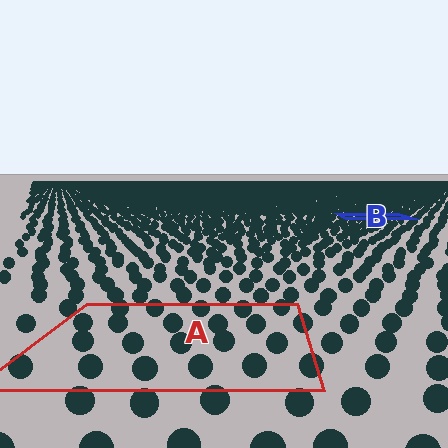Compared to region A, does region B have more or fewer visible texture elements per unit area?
Region B has more texture elements per unit area — they are packed more densely because it is farther away.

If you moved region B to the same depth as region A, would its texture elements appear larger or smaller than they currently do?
They would appear larger. At a closer depth, the same texture elements are projected at a bigger on-screen size.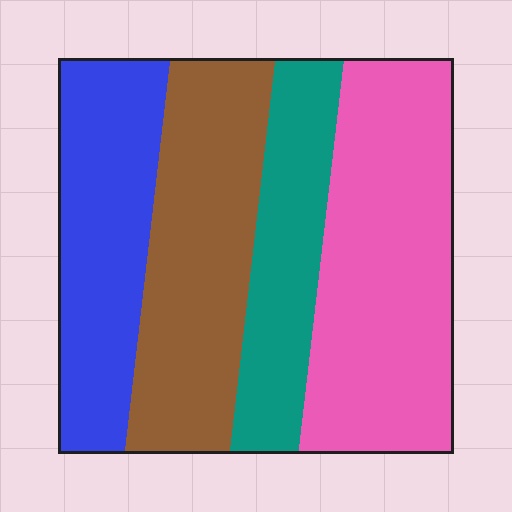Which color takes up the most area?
Pink, at roughly 35%.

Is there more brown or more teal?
Brown.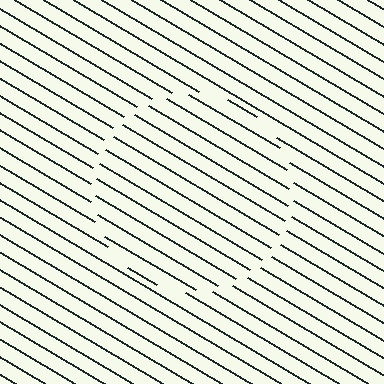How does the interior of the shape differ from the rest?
The interior of the shape contains the same grating, shifted by half a period — the contour is defined by the phase discontinuity where line-ends from the inner and outer gratings abut.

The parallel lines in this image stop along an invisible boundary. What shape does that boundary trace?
An illusory circle. The interior of the shape contains the same grating, shifted by half a period — the contour is defined by the phase discontinuity where line-ends from the inner and outer gratings abut.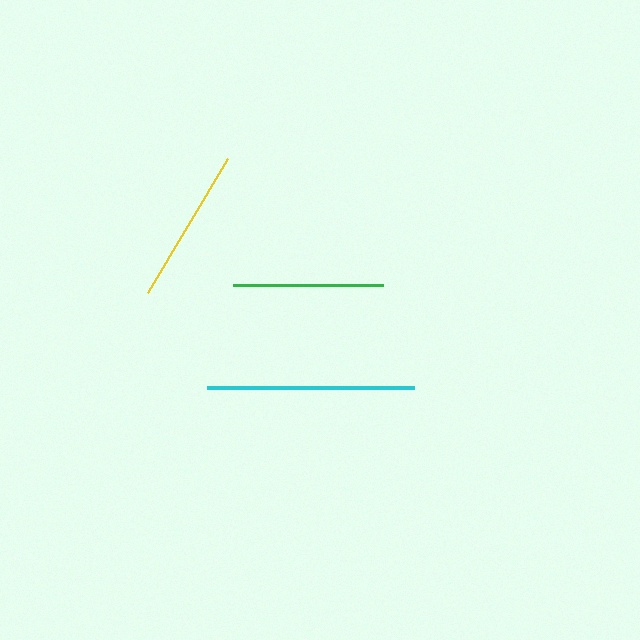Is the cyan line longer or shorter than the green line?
The cyan line is longer than the green line.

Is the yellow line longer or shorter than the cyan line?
The cyan line is longer than the yellow line.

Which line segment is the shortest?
The green line is the shortest at approximately 150 pixels.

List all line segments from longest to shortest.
From longest to shortest: cyan, yellow, green.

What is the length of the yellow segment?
The yellow segment is approximately 156 pixels long.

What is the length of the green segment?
The green segment is approximately 150 pixels long.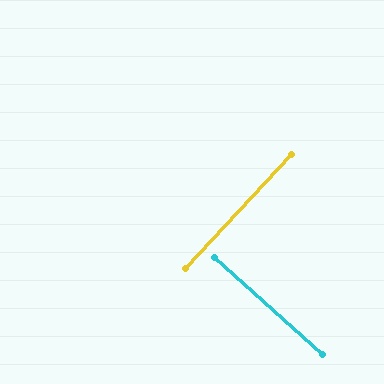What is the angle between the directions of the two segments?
Approximately 89 degrees.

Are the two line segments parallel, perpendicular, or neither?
Perpendicular — they meet at approximately 89°.